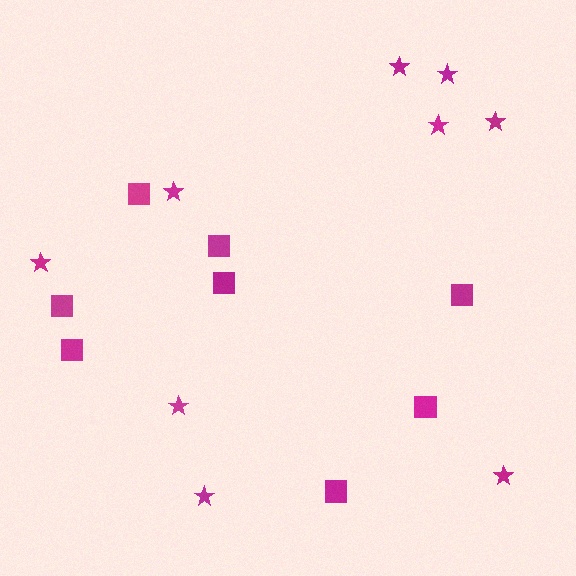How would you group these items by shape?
There are 2 groups: one group of stars (9) and one group of squares (8).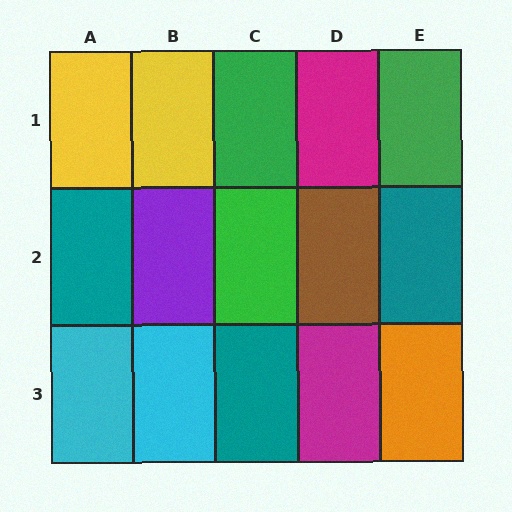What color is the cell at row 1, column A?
Yellow.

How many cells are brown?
1 cell is brown.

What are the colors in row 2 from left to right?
Teal, purple, green, brown, teal.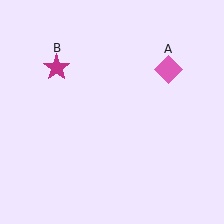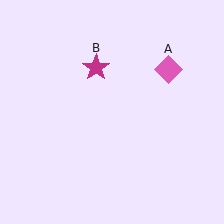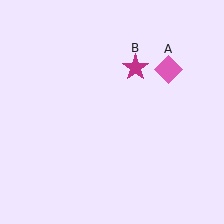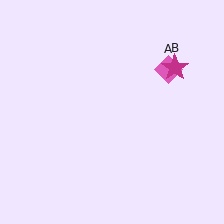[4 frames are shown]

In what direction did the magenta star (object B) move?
The magenta star (object B) moved right.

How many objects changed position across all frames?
1 object changed position: magenta star (object B).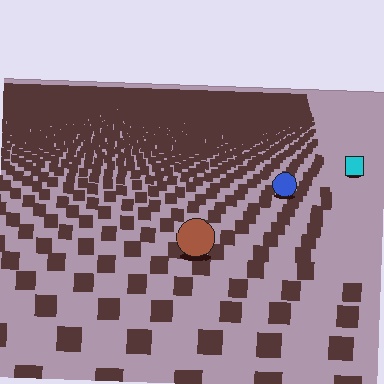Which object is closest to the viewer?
The brown circle is closest. The texture marks near it are larger and more spread out.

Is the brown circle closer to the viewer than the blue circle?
Yes. The brown circle is closer — you can tell from the texture gradient: the ground texture is coarser near it.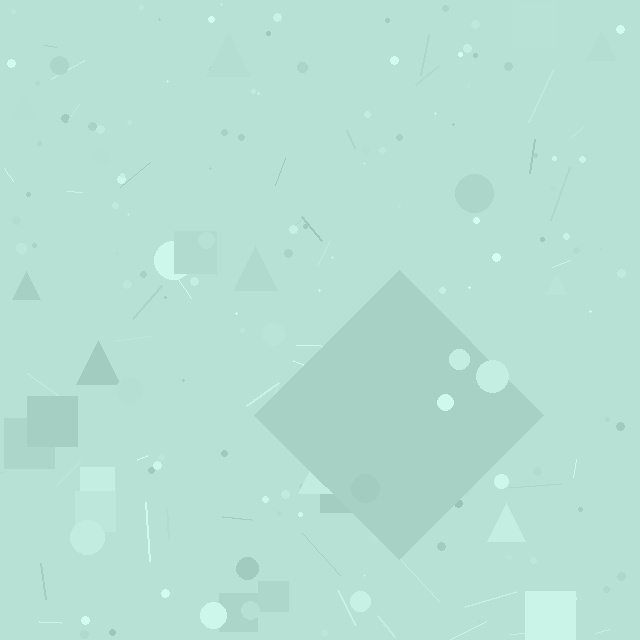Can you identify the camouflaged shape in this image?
The camouflaged shape is a diamond.